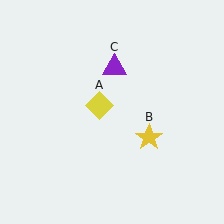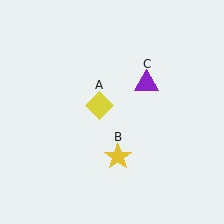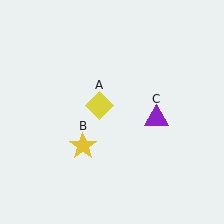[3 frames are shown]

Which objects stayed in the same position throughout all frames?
Yellow diamond (object A) remained stationary.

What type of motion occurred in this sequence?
The yellow star (object B), purple triangle (object C) rotated clockwise around the center of the scene.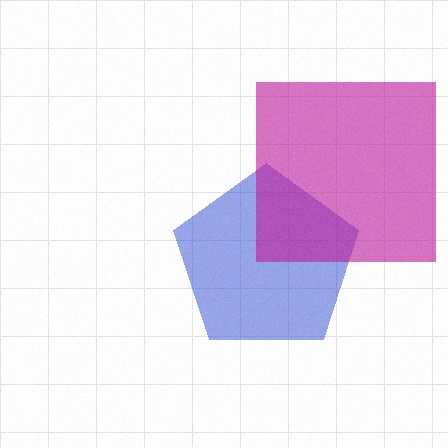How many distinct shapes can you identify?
There are 2 distinct shapes: a blue pentagon, a magenta square.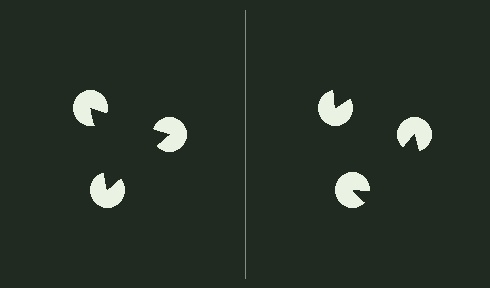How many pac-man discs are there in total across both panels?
6 — 3 on each side.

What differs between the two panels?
The pac-man discs are positioned identically on both sides; only the wedge orientations differ. On the left they align to a triangle; on the right they are misaligned.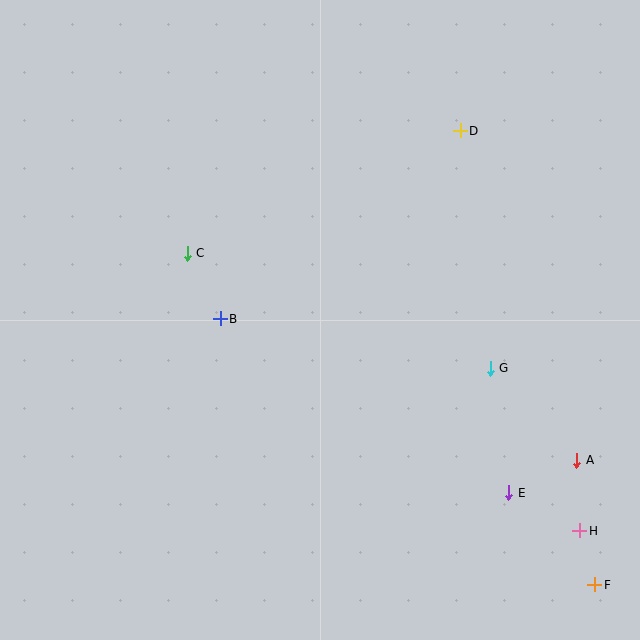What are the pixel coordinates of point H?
Point H is at (580, 531).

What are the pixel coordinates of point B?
Point B is at (220, 319).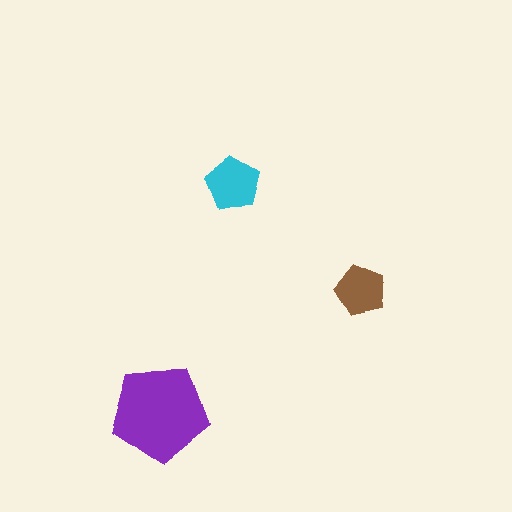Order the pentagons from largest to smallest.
the purple one, the cyan one, the brown one.